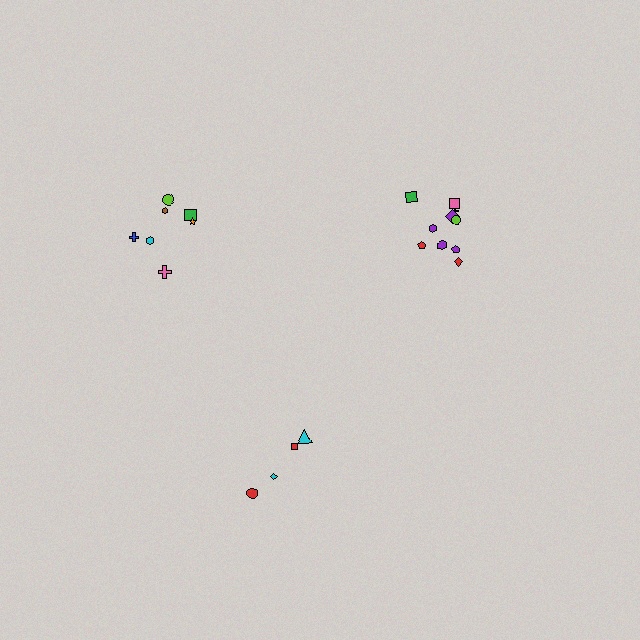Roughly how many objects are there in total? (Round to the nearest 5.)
Roughly 20 objects in total.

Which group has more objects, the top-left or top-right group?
The top-right group.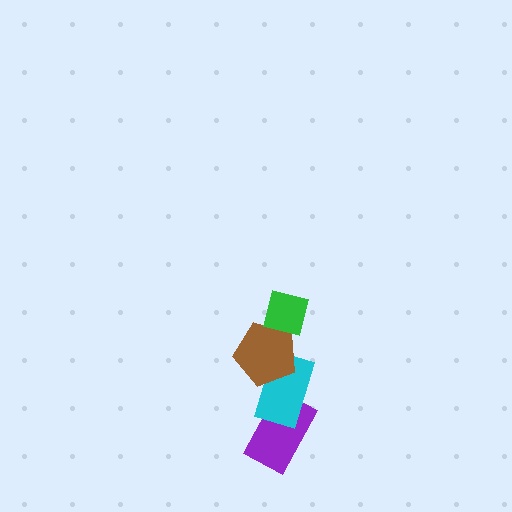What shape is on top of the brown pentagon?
The green square is on top of the brown pentagon.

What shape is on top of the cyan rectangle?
The brown pentagon is on top of the cyan rectangle.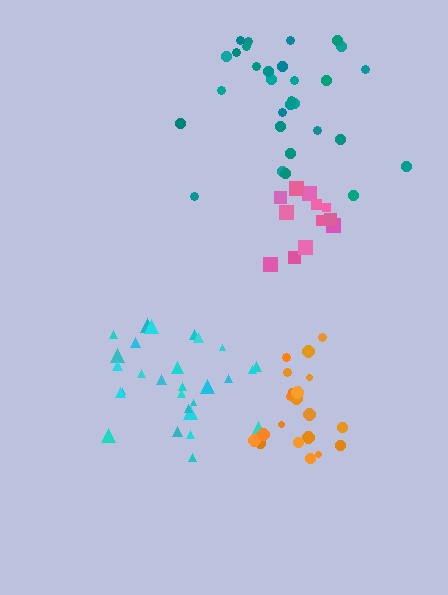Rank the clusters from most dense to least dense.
pink, orange, cyan, teal.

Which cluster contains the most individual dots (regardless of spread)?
Teal (31).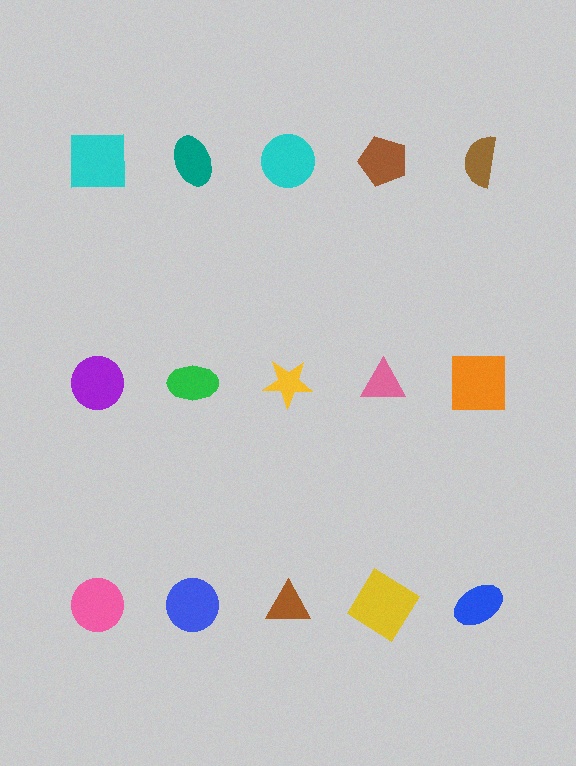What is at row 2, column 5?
An orange square.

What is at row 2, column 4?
A pink triangle.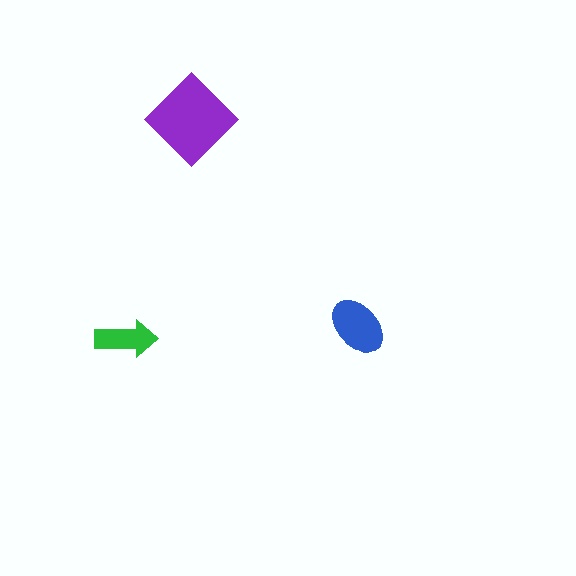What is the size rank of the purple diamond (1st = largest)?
1st.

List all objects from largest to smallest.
The purple diamond, the blue ellipse, the green arrow.